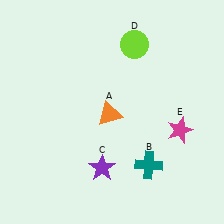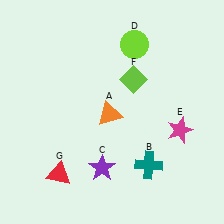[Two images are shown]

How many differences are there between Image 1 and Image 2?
There are 2 differences between the two images.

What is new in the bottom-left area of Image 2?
A red triangle (G) was added in the bottom-left area of Image 2.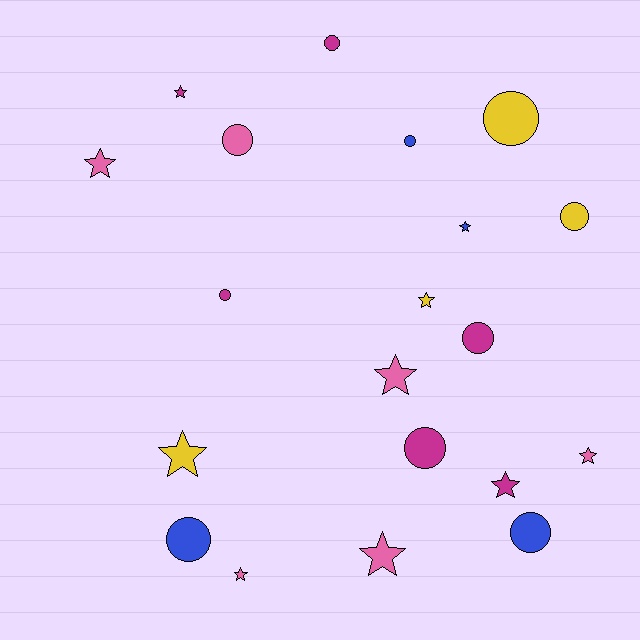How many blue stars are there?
There is 1 blue star.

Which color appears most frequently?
Pink, with 6 objects.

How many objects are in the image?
There are 20 objects.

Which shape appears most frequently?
Star, with 10 objects.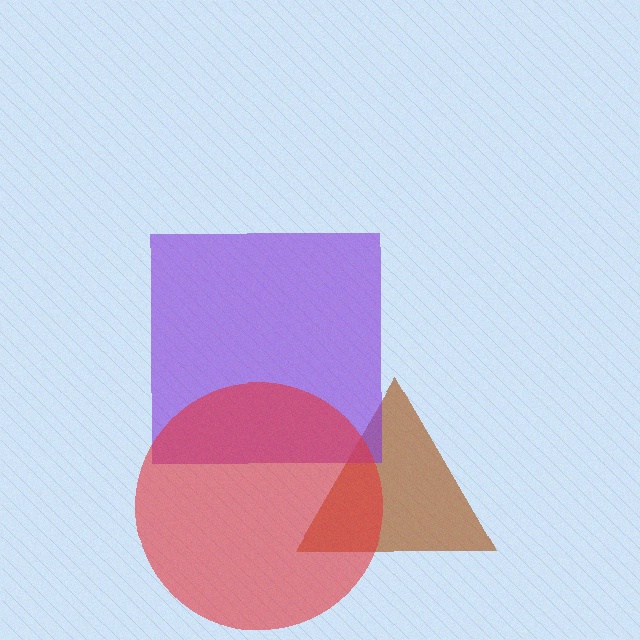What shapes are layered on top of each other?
The layered shapes are: a brown triangle, a purple square, a red circle.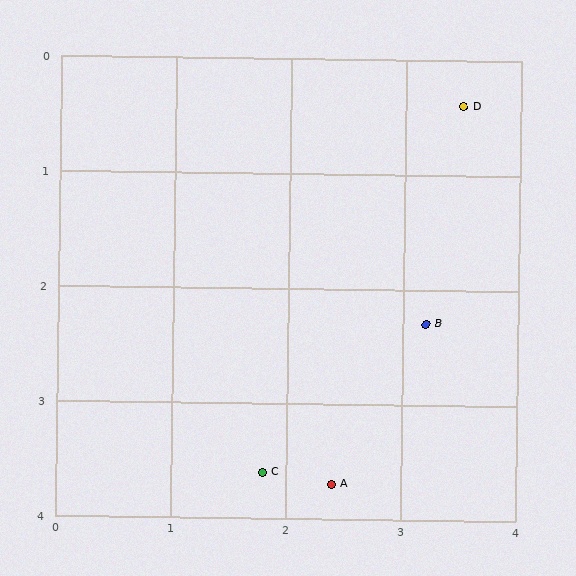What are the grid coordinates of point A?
Point A is at approximately (2.4, 3.7).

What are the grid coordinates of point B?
Point B is at approximately (3.2, 2.3).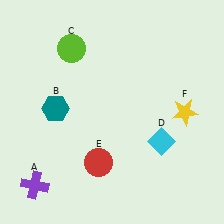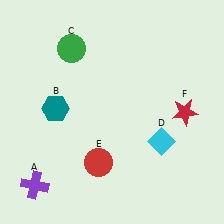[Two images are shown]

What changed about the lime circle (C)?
In Image 1, C is lime. In Image 2, it changed to green.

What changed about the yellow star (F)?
In Image 1, F is yellow. In Image 2, it changed to red.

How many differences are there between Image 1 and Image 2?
There are 2 differences between the two images.